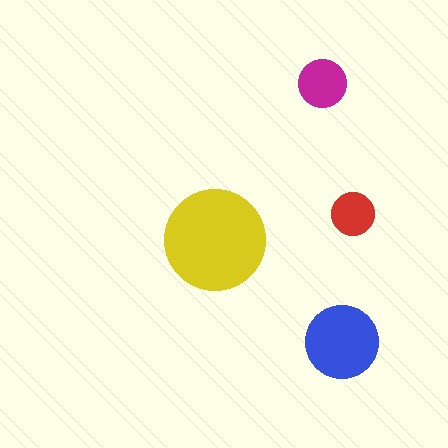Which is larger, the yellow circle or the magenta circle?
The yellow one.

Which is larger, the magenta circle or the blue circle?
The blue one.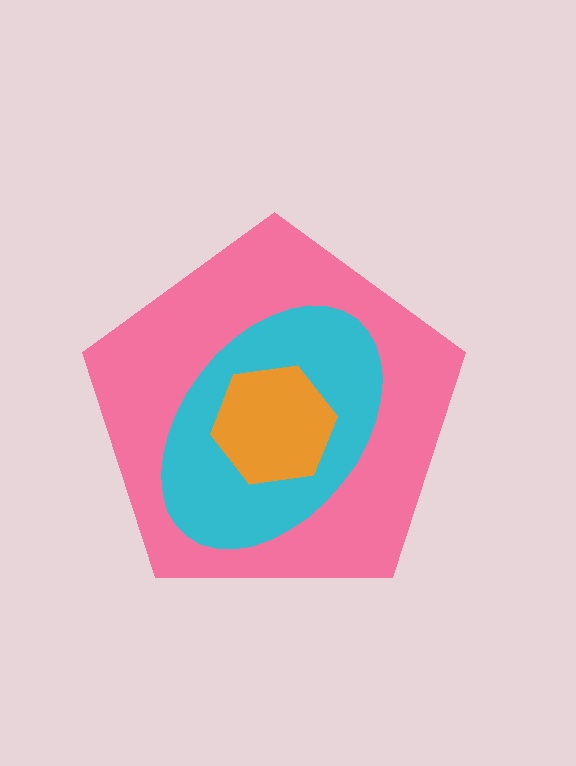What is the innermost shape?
The orange hexagon.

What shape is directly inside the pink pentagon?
The cyan ellipse.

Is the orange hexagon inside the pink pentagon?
Yes.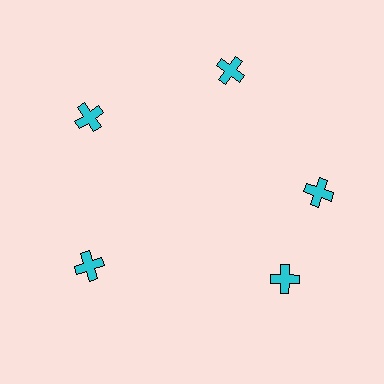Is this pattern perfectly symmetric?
No. The 5 cyan crosses are arranged in a ring, but one element near the 5 o'clock position is rotated out of alignment along the ring, breaking the 5-fold rotational symmetry.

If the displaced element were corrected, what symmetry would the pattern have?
It would have 5-fold rotational symmetry — the pattern would map onto itself every 72 degrees.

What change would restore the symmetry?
The symmetry would be restored by rotating it back into even spacing with its neighbors so that all 5 crosses sit at equal angles and equal distance from the center.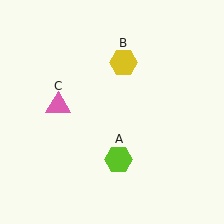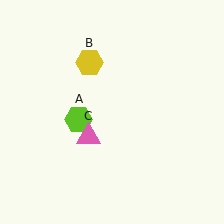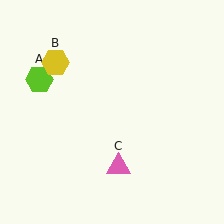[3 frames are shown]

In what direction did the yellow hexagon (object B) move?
The yellow hexagon (object B) moved left.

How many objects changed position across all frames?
3 objects changed position: lime hexagon (object A), yellow hexagon (object B), pink triangle (object C).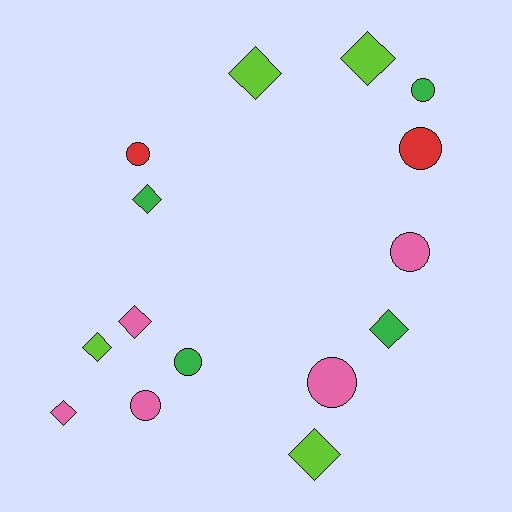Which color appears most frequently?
Pink, with 5 objects.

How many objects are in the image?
There are 15 objects.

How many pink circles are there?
There are 3 pink circles.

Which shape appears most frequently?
Diamond, with 8 objects.